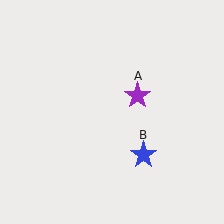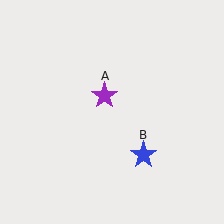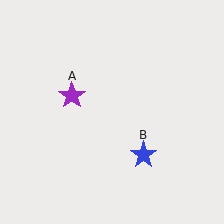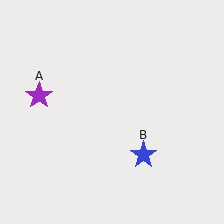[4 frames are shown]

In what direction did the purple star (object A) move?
The purple star (object A) moved left.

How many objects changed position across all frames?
1 object changed position: purple star (object A).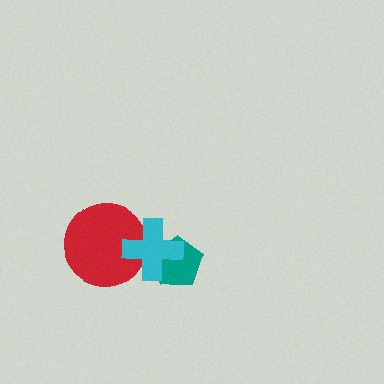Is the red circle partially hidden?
Yes, it is partially covered by another shape.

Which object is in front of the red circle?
The cyan cross is in front of the red circle.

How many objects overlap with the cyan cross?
2 objects overlap with the cyan cross.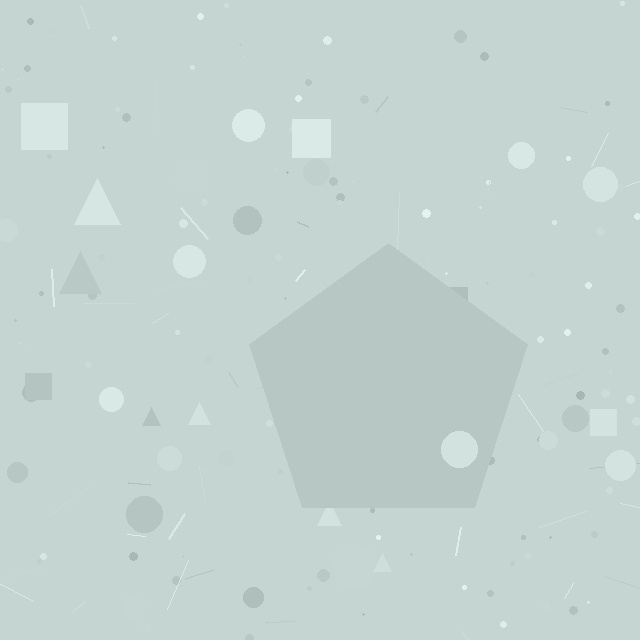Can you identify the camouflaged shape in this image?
The camouflaged shape is a pentagon.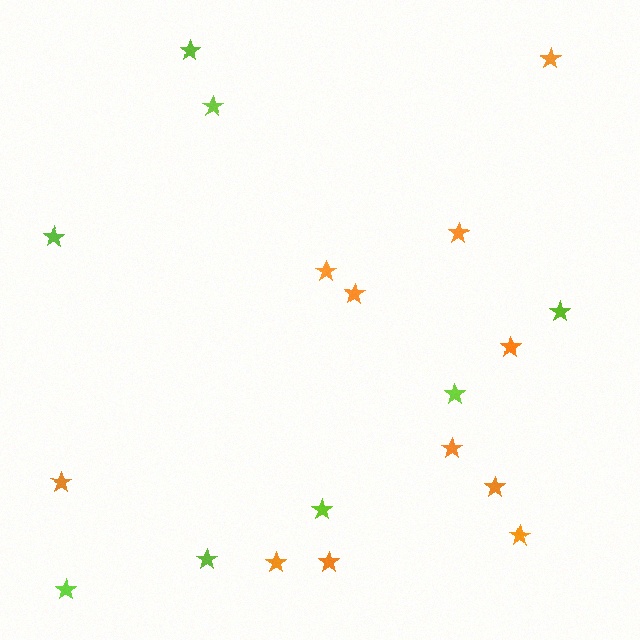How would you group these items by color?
There are 2 groups: one group of orange stars (11) and one group of lime stars (8).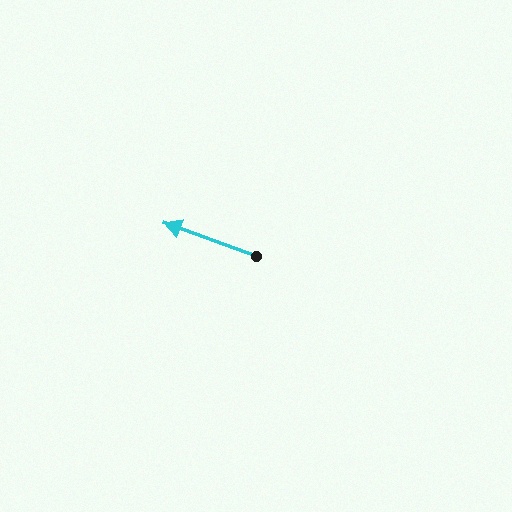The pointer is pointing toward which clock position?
Roughly 10 o'clock.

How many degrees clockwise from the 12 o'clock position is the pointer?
Approximately 290 degrees.